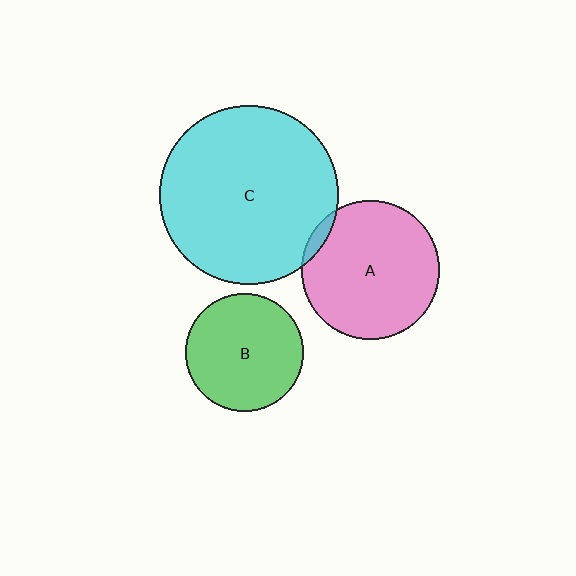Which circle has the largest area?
Circle C (cyan).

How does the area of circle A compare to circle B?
Approximately 1.4 times.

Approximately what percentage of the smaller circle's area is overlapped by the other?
Approximately 5%.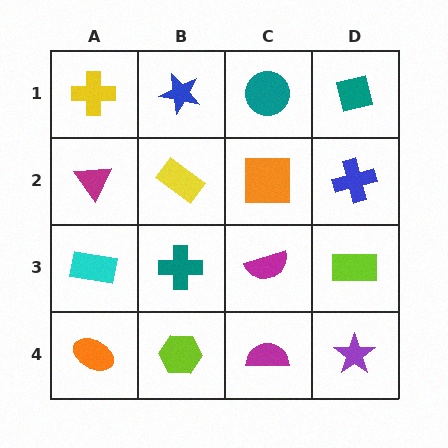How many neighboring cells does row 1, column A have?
2.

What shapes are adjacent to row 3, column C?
An orange square (row 2, column C), a magenta semicircle (row 4, column C), a teal cross (row 3, column B), a lime rectangle (row 3, column D).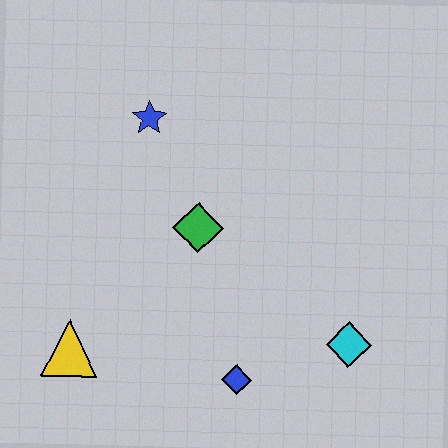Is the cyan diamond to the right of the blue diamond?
Yes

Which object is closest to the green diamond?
The blue star is closest to the green diamond.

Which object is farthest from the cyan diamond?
The blue star is farthest from the cyan diamond.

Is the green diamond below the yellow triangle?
No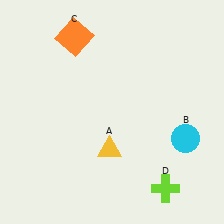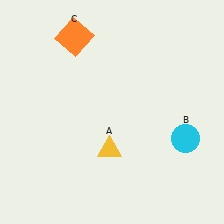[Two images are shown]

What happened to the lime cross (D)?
The lime cross (D) was removed in Image 2. It was in the bottom-right area of Image 1.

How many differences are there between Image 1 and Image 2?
There is 1 difference between the two images.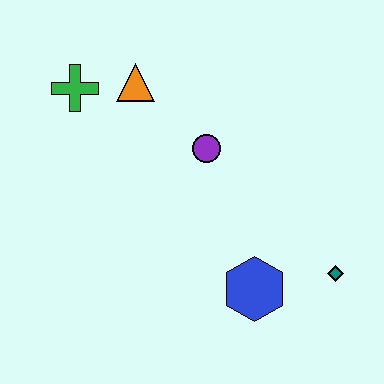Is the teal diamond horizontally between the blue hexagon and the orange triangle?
No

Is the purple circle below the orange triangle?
Yes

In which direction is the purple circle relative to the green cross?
The purple circle is to the right of the green cross.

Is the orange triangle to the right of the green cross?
Yes